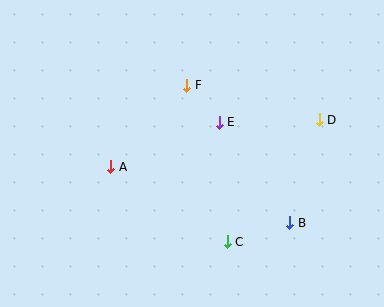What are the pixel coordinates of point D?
Point D is at (319, 120).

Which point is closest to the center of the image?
Point E at (219, 122) is closest to the center.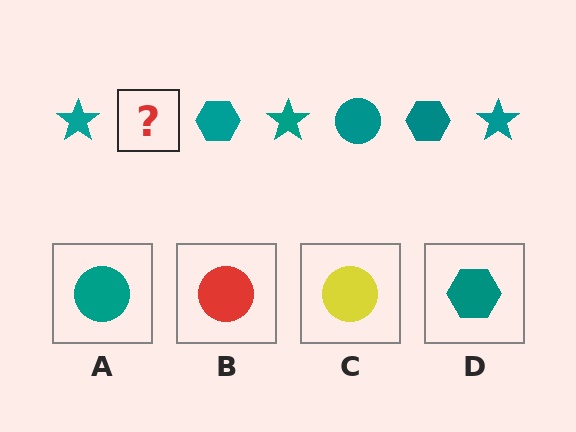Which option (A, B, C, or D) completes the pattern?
A.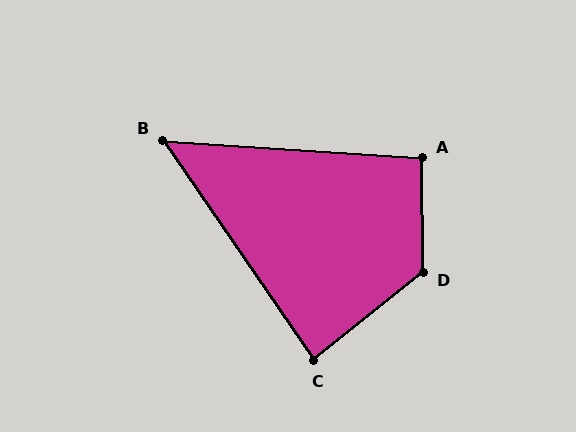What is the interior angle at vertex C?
Approximately 86 degrees (approximately right).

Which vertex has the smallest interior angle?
B, at approximately 52 degrees.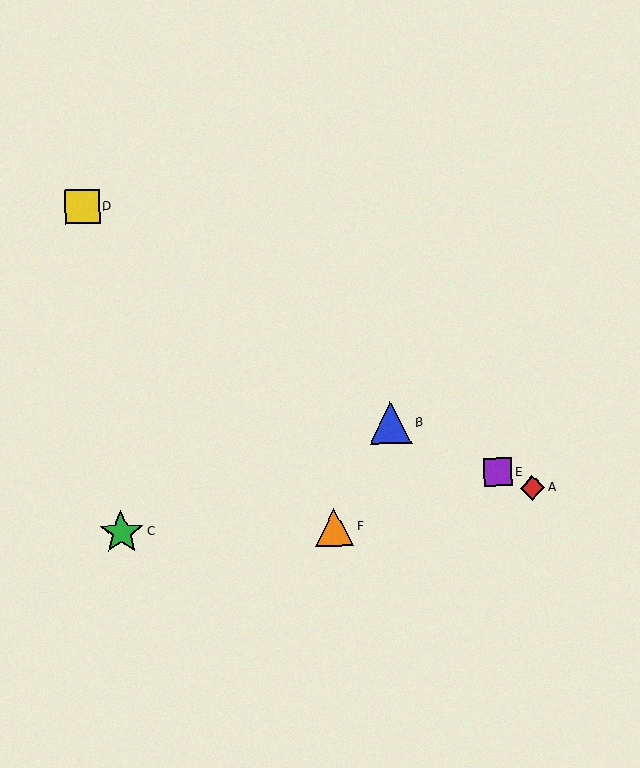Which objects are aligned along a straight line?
Objects A, B, E are aligned along a straight line.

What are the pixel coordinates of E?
Object E is at (498, 472).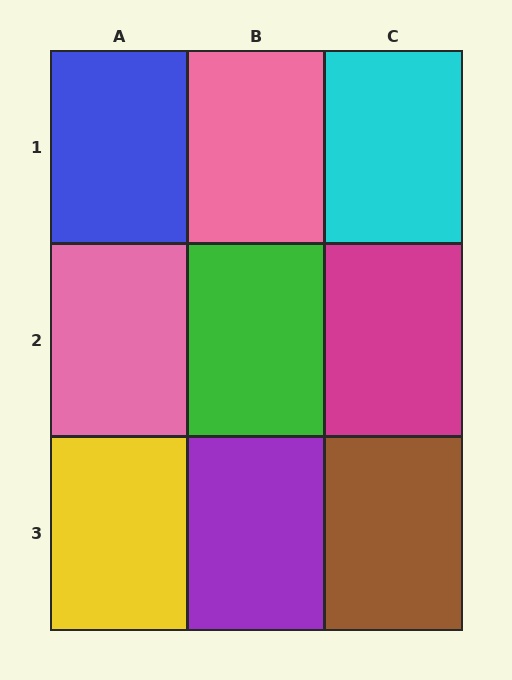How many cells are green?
1 cell is green.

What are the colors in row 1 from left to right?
Blue, pink, cyan.